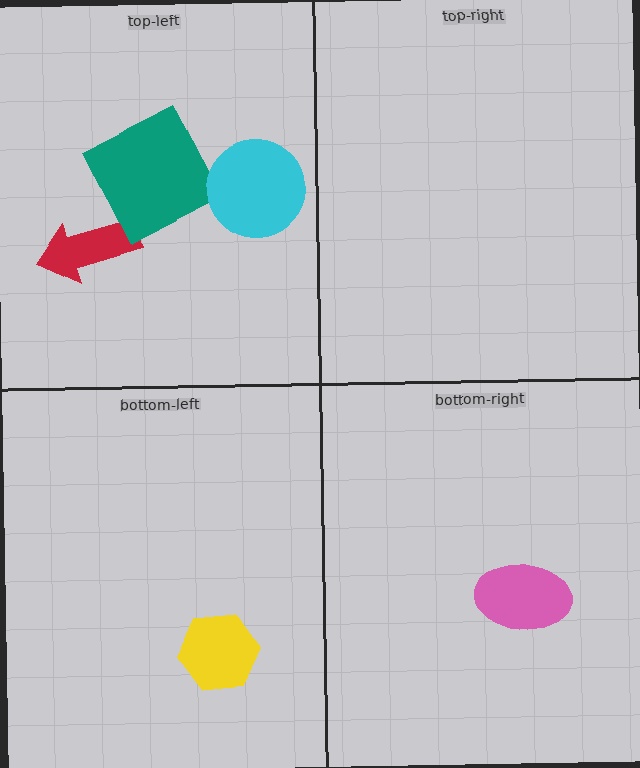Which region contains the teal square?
The top-left region.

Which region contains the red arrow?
The top-left region.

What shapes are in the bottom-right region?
The pink ellipse.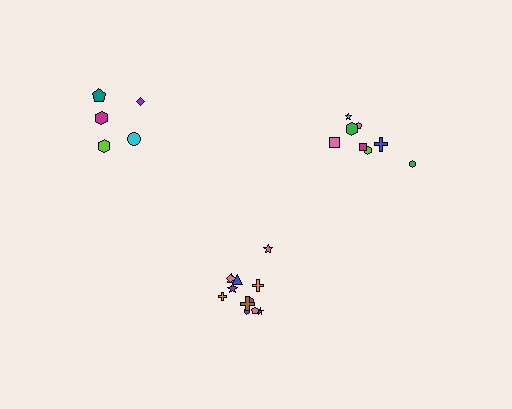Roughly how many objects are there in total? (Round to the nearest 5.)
Roughly 25 objects in total.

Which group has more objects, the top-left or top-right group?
The top-right group.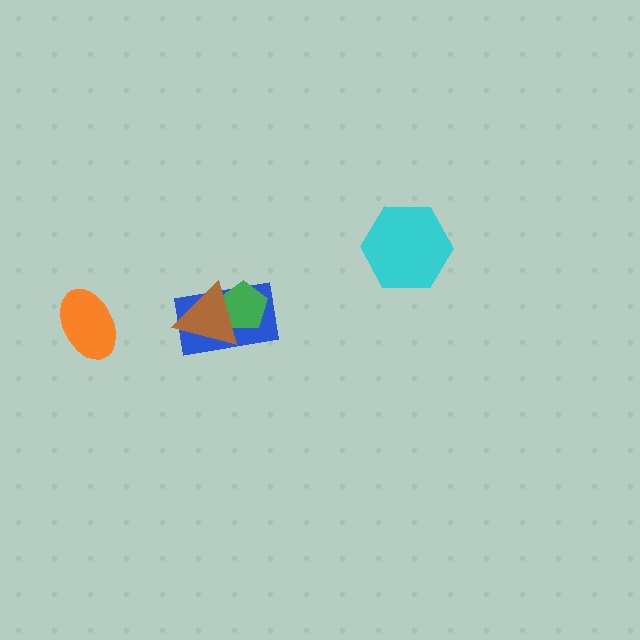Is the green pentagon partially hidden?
Yes, it is partially covered by another shape.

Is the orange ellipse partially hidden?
No, no other shape covers it.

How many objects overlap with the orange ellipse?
0 objects overlap with the orange ellipse.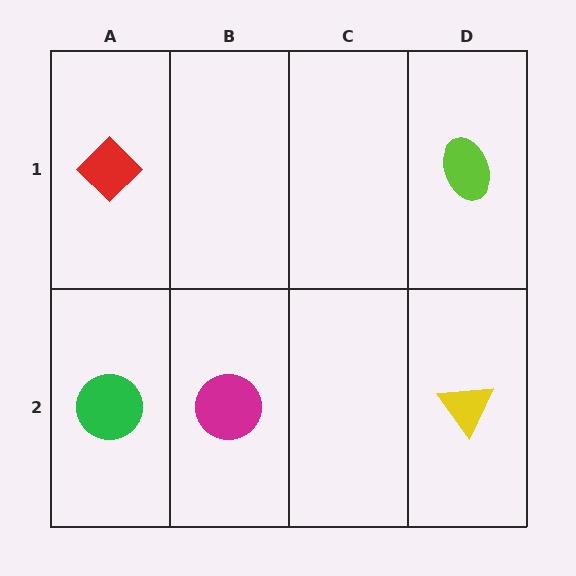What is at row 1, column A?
A red diamond.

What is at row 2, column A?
A green circle.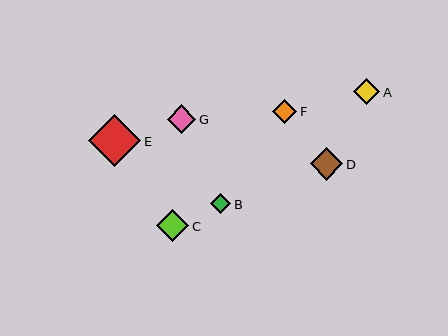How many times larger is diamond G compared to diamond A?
Diamond G is approximately 1.1 times the size of diamond A.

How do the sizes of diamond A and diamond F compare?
Diamond A and diamond F are approximately the same size.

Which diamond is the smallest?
Diamond B is the smallest with a size of approximately 20 pixels.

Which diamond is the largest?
Diamond E is the largest with a size of approximately 52 pixels.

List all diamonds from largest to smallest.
From largest to smallest: E, D, C, G, A, F, B.